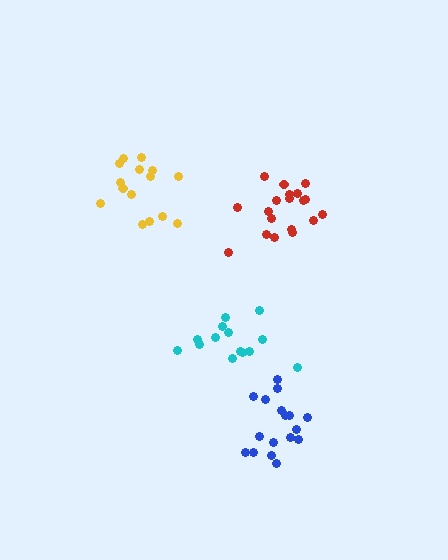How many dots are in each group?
Group 1: 14 dots, Group 2: 15 dots, Group 3: 19 dots, Group 4: 17 dots (65 total).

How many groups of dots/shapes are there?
There are 4 groups.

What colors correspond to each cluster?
The clusters are colored: cyan, yellow, red, blue.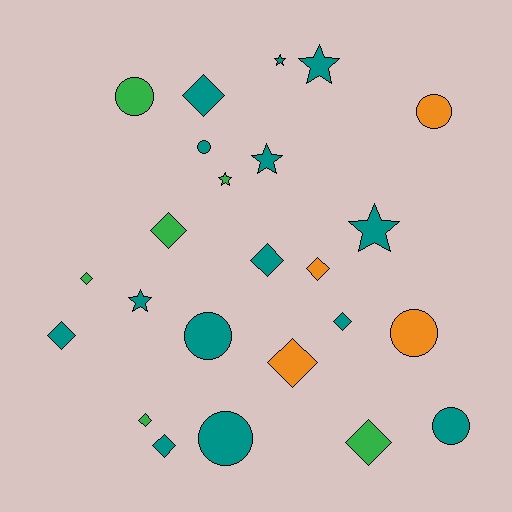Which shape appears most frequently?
Diamond, with 11 objects.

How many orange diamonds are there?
There are 2 orange diamonds.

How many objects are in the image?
There are 24 objects.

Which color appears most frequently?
Teal, with 14 objects.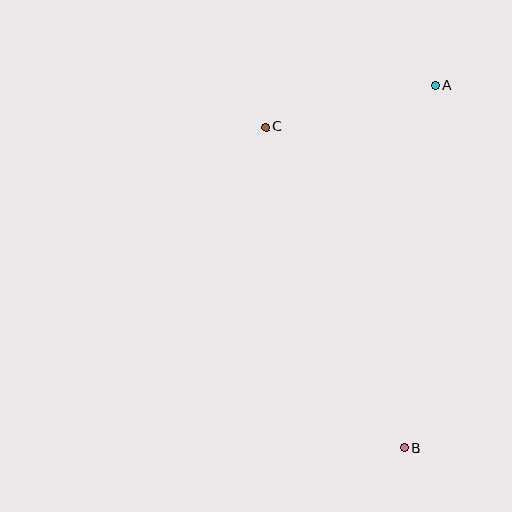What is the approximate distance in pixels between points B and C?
The distance between B and C is approximately 350 pixels.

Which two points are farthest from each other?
Points A and B are farthest from each other.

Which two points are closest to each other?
Points A and C are closest to each other.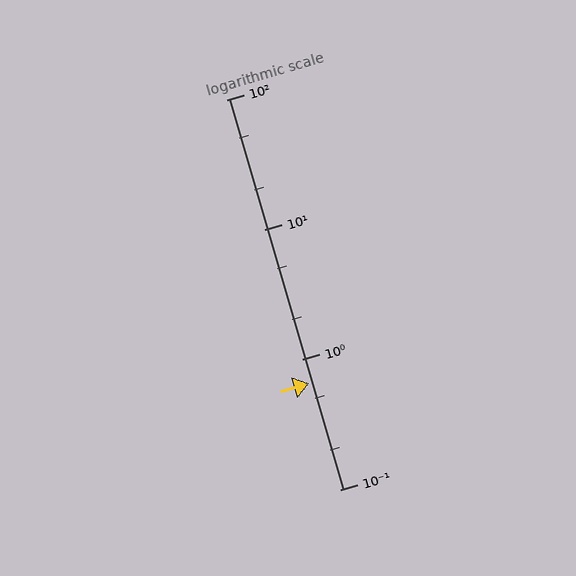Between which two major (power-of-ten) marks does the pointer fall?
The pointer is between 0.1 and 1.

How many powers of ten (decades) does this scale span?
The scale spans 3 decades, from 0.1 to 100.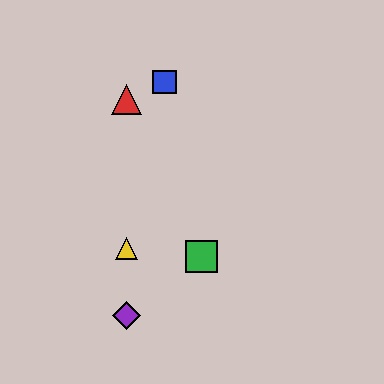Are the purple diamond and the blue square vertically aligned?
No, the purple diamond is at x≈126 and the blue square is at x≈164.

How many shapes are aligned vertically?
3 shapes (the red triangle, the yellow triangle, the purple diamond) are aligned vertically.